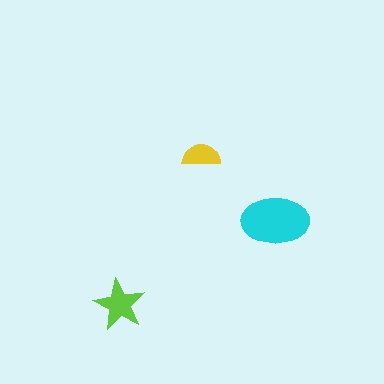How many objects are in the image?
There are 3 objects in the image.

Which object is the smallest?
The yellow semicircle.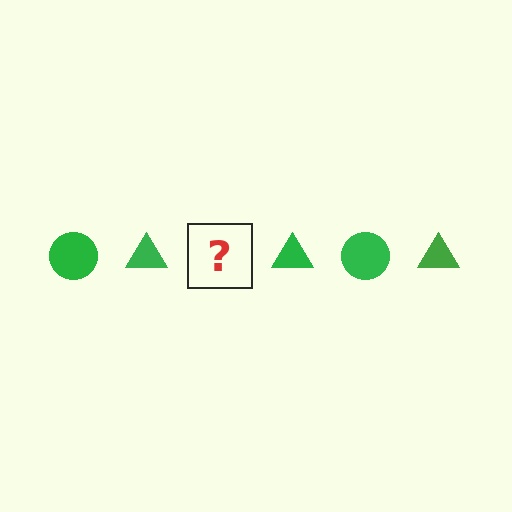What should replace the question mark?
The question mark should be replaced with a green circle.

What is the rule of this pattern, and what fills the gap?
The rule is that the pattern cycles through circle, triangle shapes in green. The gap should be filled with a green circle.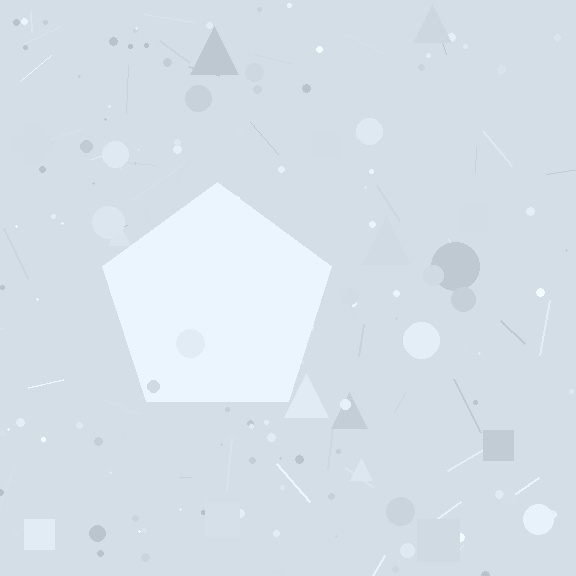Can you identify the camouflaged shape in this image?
The camouflaged shape is a pentagon.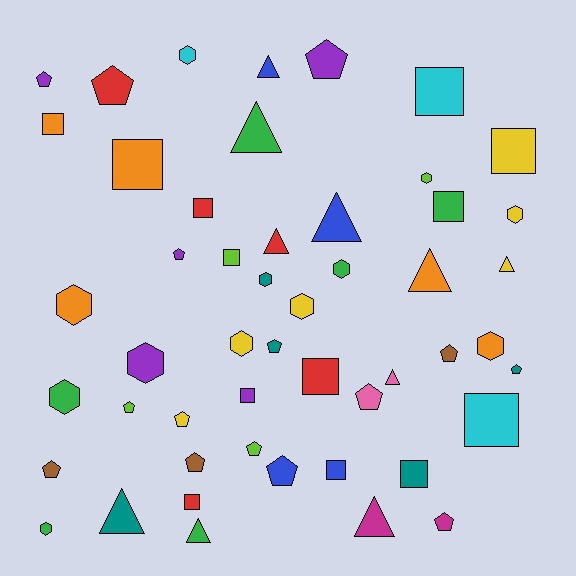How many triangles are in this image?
There are 10 triangles.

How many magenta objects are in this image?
There are 2 magenta objects.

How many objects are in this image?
There are 50 objects.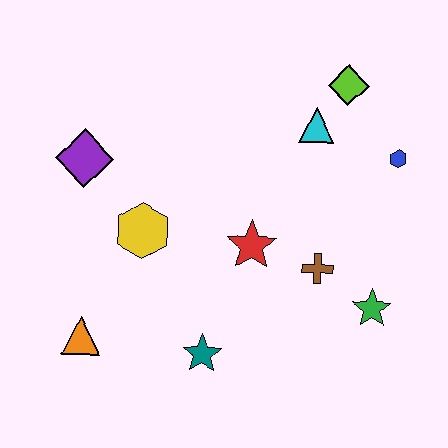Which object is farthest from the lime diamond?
The orange triangle is farthest from the lime diamond.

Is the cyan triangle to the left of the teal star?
No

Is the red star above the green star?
Yes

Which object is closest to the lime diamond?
The cyan triangle is closest to the lime diamond.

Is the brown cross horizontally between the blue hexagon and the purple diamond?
Yes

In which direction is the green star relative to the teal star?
The green star is to the right of the teal star.